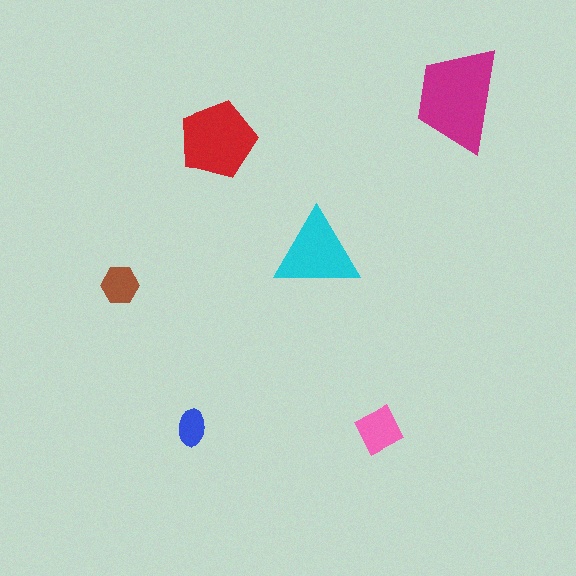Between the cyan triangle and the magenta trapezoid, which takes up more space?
The magenta trapezoid.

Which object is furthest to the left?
The brown hexagon is leftmost.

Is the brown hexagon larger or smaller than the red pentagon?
Smaller.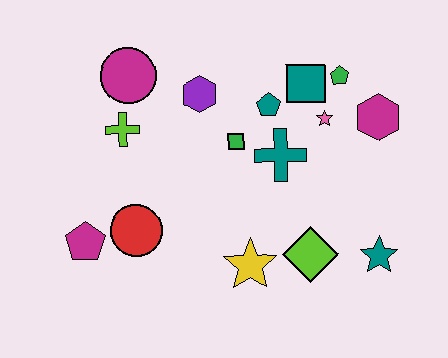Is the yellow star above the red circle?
No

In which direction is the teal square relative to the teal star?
The teal square is above the teal star.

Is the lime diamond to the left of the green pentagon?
Yes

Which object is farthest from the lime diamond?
The magenta circle is farthest from the lime diamond.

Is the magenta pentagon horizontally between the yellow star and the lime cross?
No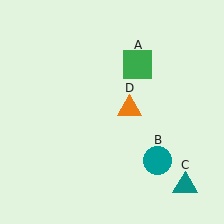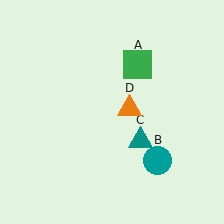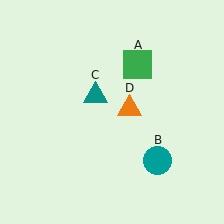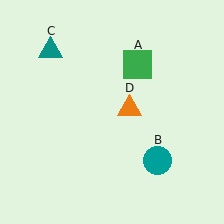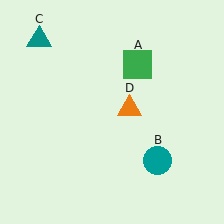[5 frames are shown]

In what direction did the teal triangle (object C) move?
The teal triangle (object C) moved up and to the left.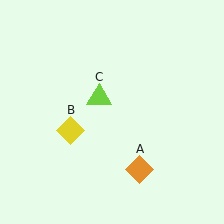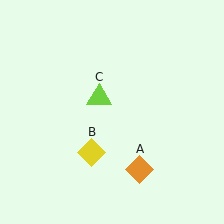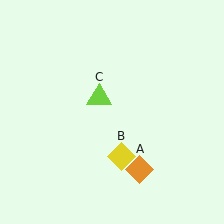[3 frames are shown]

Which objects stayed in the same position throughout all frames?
Orange diamond (object A) and lime triangle (object C) remained stationary.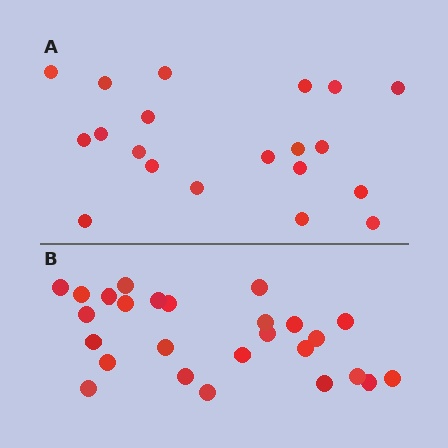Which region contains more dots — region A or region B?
Region B (the bottom region) has more dots.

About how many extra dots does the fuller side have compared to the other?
Region B has about 6 more dots than region A.